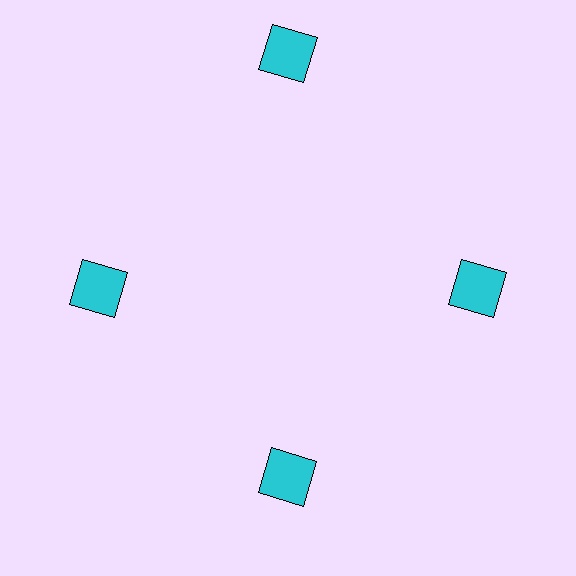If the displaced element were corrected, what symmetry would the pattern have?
It would have 4-fold rotational symmetry — the pattern would map onto itself every 90 degrees.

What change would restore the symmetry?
The symmetry would be restored by moving it inward, back onto the ring so that all 4 squares sit at equal angles and equal distance from the center.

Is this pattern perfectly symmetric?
No. The 4 cyan squares are arranged in a ring, but one element near the 12 o'clock position is pushed outward from the center, breaking the 4-fold rotational symmetry.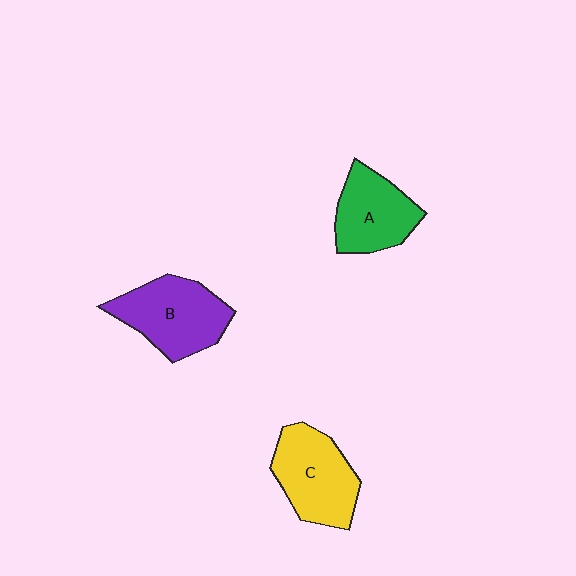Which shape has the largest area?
Shape B (purple).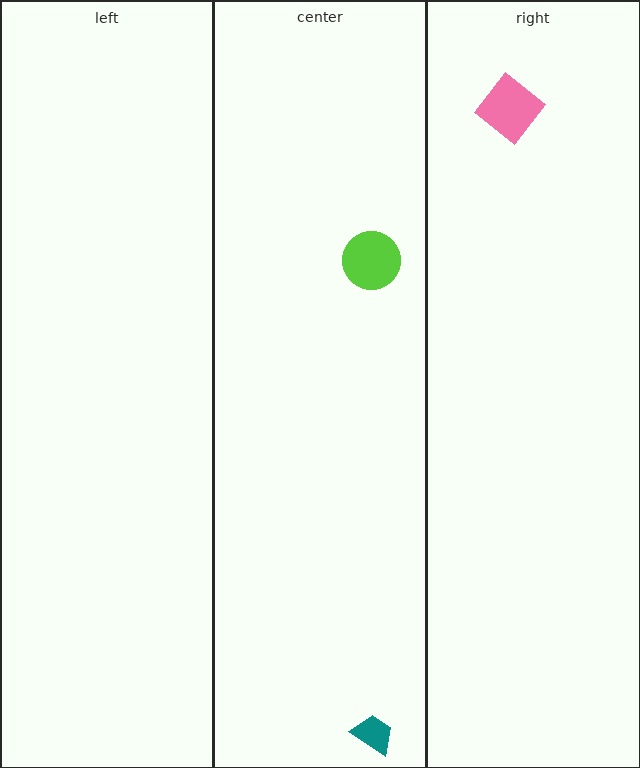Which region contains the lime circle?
The center region.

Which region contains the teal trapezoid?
The center region.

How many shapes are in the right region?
1.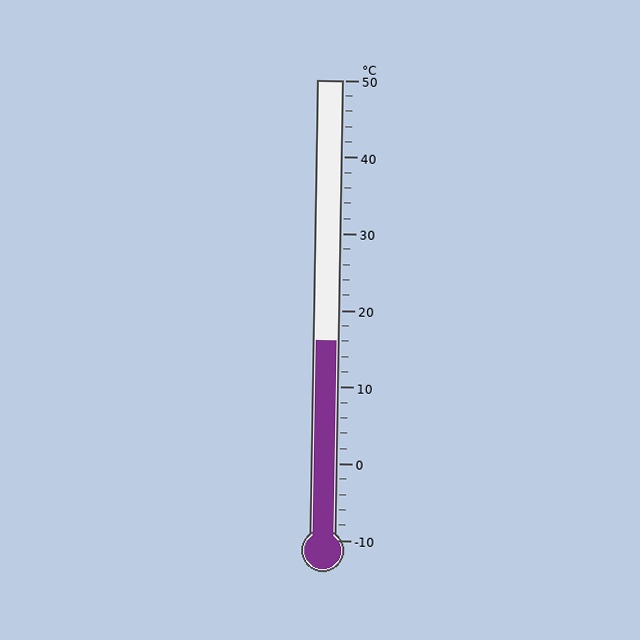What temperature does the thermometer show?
The thermometer shows approximately 16°C.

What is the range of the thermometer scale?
The thermometer scale ranges from -10°C to 50°C.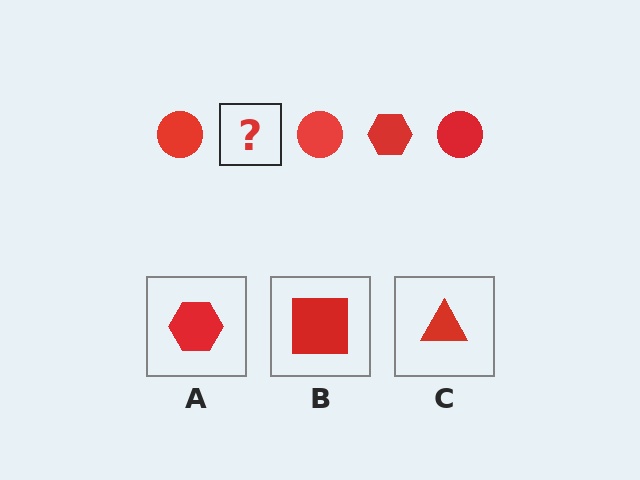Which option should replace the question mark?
Option A.